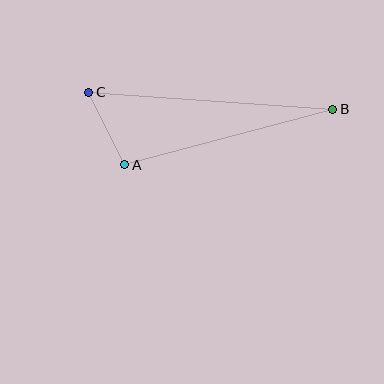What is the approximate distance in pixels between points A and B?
The distance between A and B is approximately 215 pixels.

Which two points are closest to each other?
Points A and C are closest to each other.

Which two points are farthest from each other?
Points B and C are farthest from each other.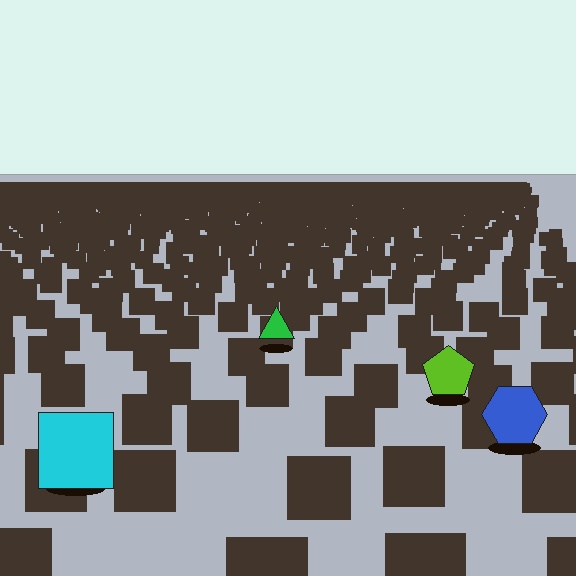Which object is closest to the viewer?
The cyan square is closest. The texture marks near it are larger and more spread out.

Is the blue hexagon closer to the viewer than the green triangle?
Yes. The blue hexagon is closer — you can tell from the texture gradient: the ground texture is coarser near it.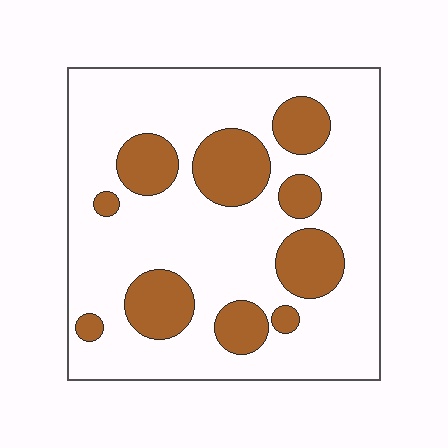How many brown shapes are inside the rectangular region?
10.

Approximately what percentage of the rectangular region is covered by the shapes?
Approximately 25%.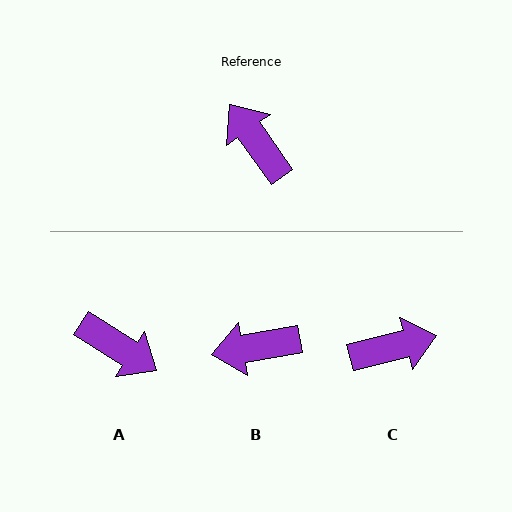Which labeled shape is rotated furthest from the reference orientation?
A, about 158 degrees away.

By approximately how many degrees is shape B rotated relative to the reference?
Approximately 64 degrees counter-clockwise.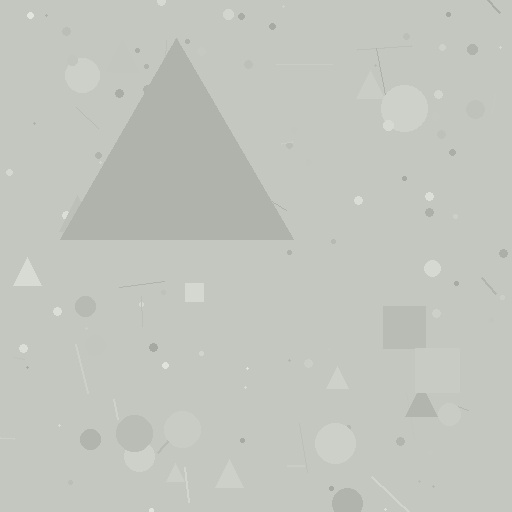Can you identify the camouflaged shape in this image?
The camouflaged shape is a triangle.